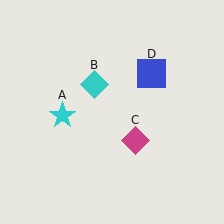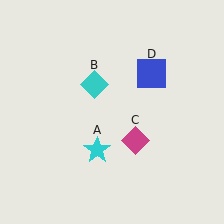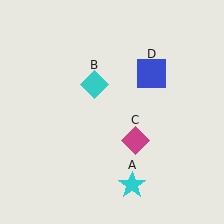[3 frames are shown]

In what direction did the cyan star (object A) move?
The cyan star (object A) moved down and to the right.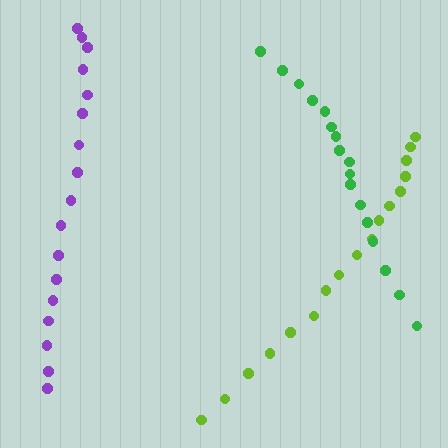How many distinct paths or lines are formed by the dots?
There are 3 distinct paths.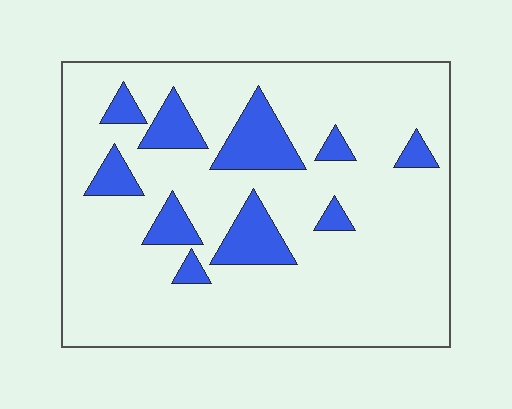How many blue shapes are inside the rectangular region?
10.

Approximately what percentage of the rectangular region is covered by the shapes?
Approximately 15%.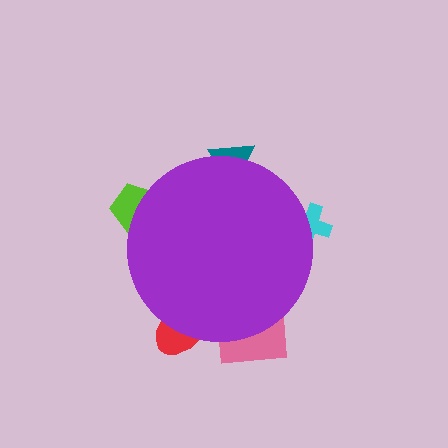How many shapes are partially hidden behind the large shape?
6 shapes are partially hidden.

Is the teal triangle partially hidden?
Yes, the teal triangle is partially hidden behind the purple circle.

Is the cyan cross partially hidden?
Yes, the cyan cross is partially hidden behind the purple circle.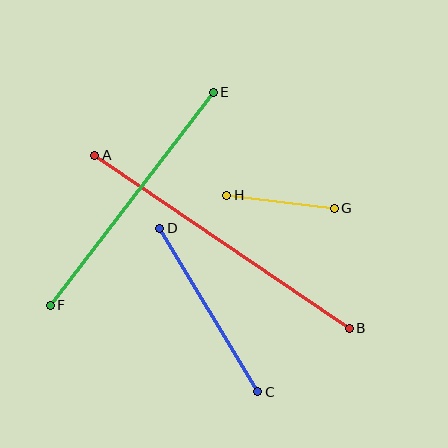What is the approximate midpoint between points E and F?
The midpoint is at approximately (132, 199) pixels.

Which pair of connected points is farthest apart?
Points A and B are farthest apart.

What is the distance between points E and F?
The distance is approximately 268 pixels.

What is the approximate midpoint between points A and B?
The midpoint is at approximately (222, 242) pixels.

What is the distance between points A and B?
The distance is approximately 308 pixels.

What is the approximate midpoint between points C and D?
The midpoint is at approximately (209, 310) pixels.